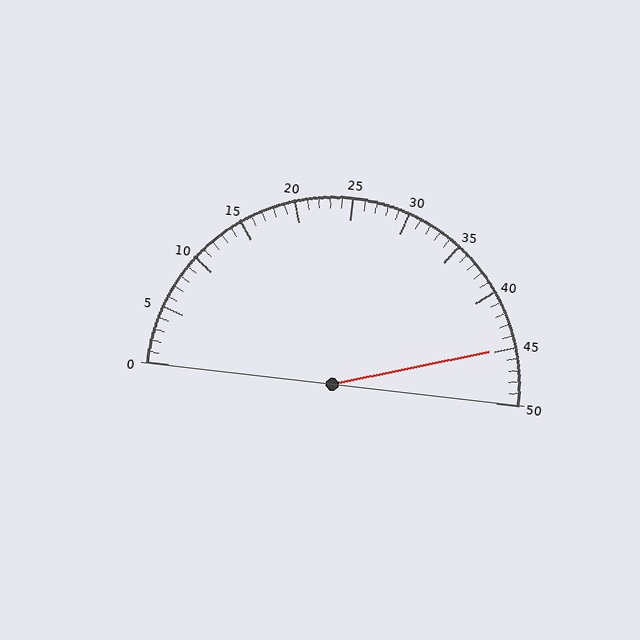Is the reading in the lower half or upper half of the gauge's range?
The reading is in the upper half of the range (0 to 50).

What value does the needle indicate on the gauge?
The needle indicates approximately 45.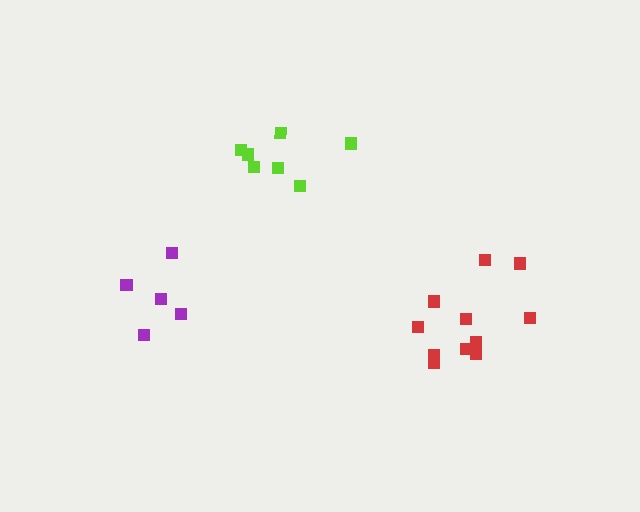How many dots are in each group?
Group 1: 11 dots, Group 2: 7 dots, Group 3: 5 dots (23 total).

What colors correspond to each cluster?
The clusters are colored: red, lime, purple.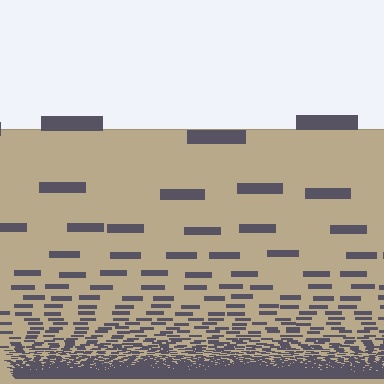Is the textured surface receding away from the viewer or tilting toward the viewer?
The surface appears to tilt toward the viewer. Texture elements get larger and sparser toward the top.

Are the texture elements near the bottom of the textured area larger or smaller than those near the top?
Smaller. The gradient is inverted — elements near the bottom are smaller and denser.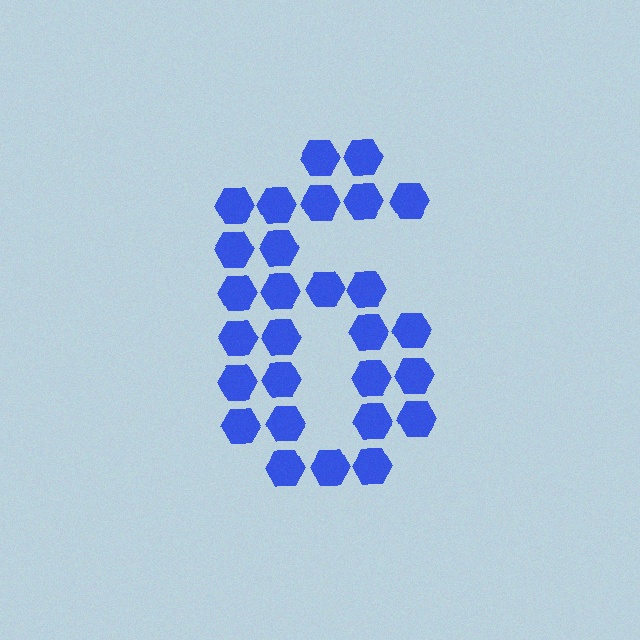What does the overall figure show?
The overall figure shows the digit 6.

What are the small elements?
The small elements are hexagons.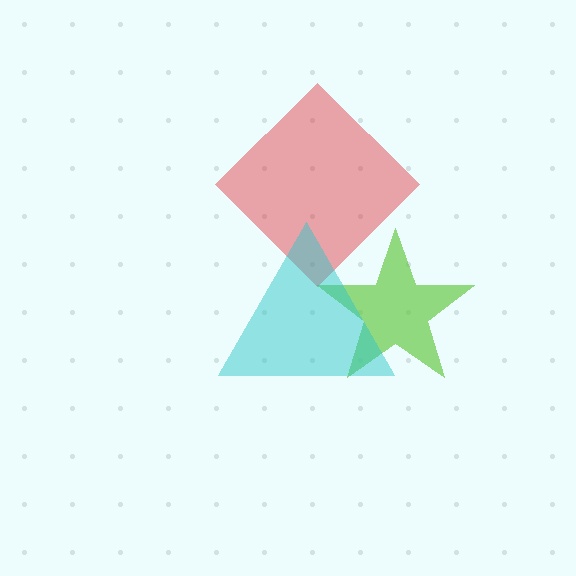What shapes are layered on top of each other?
The layered shapes are: a lime star, a red diamond, a cyan triangle.